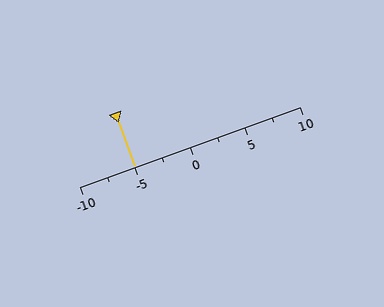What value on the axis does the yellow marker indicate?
The marker indicates approximately -5.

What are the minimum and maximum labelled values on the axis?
The axis runs from -10 to 10.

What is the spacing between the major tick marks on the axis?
The major ticks are spaced 5 apart.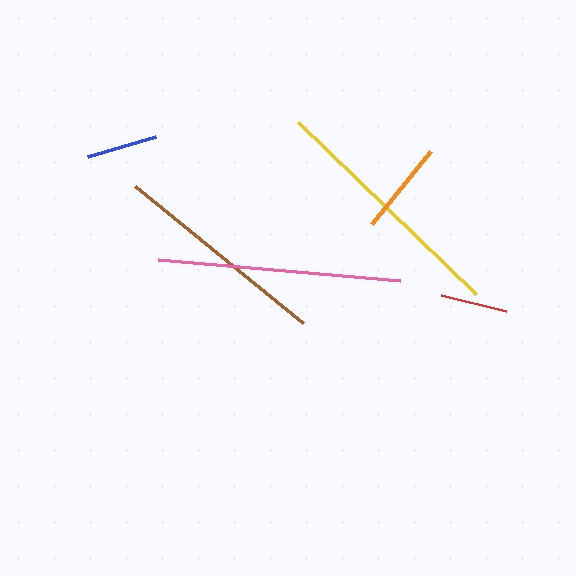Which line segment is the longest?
The yellow line is the longest at approximately 248 pixels.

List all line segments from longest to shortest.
From longest to shortest: yellow, pink, brown, orange, blue, red.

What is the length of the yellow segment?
The yellow segment is approximately 248 pixels long.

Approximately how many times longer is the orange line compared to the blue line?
The orange line is approximately 1.3 times the length of the blue line.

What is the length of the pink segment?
The pink segment is approximately 243 pixels long.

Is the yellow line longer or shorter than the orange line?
The yellow line is longer than the orange line.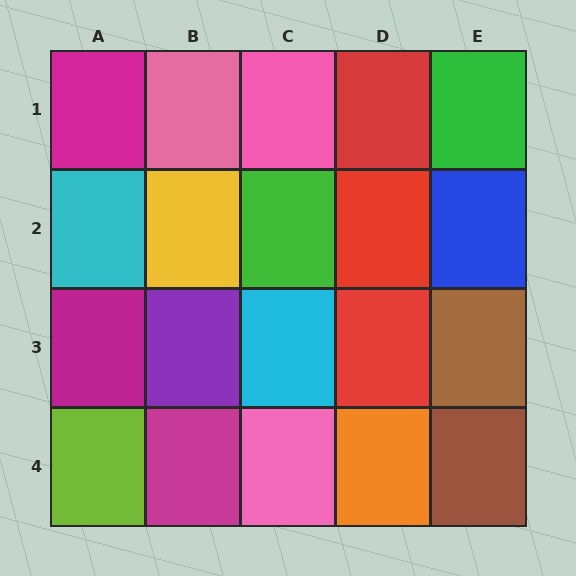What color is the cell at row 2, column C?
Green.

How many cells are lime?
1 cell is lime.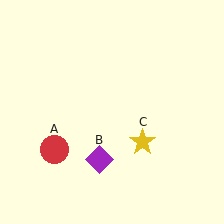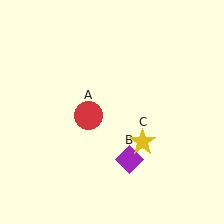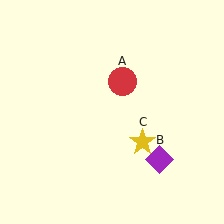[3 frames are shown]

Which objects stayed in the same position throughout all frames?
Yellow star (object C) remained stationary.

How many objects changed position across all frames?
2 objects changed position: red circle (object A), purple diamond (object B).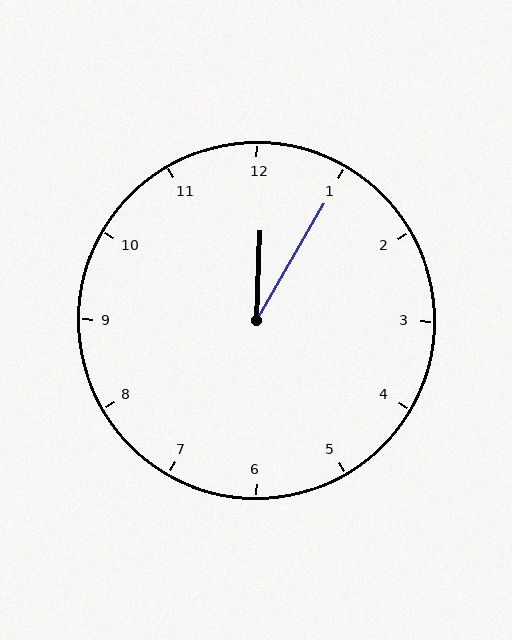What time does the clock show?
12:05.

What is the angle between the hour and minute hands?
Approximately 28 degrees.